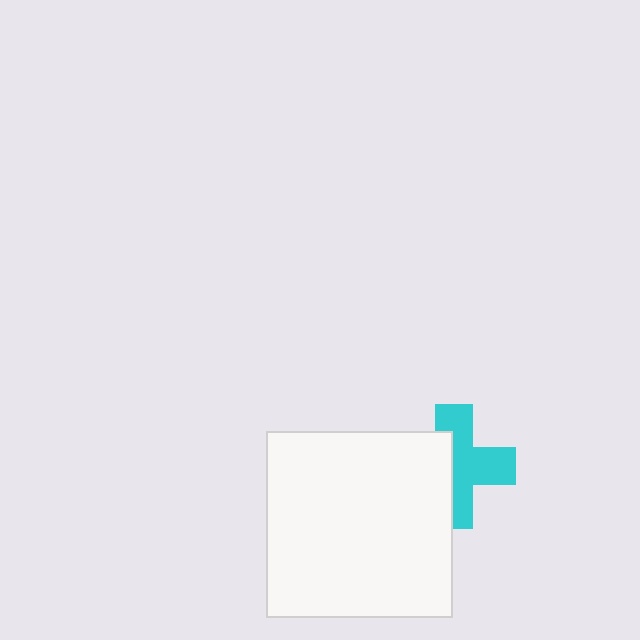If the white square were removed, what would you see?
You would see the complete cyan cross.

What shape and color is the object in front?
The object in front is a white square.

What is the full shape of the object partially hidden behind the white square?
The partially hidden object is a cyan cross.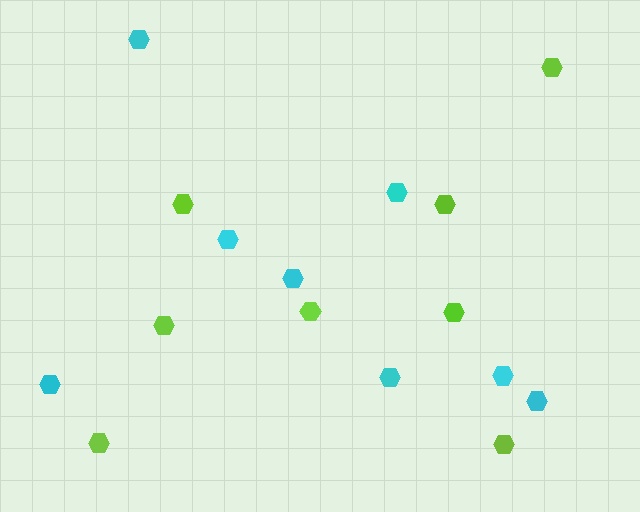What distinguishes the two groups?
There are 2 groups: one group of lime hexagons (8) and one group of cyan hexagons (8).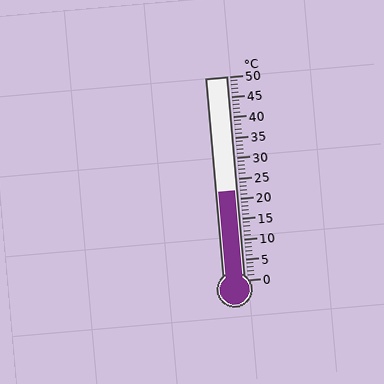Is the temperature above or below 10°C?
The temperature is above 10°C.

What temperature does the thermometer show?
The thermometer shows approximately 22°C.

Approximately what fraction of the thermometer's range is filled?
The thermometer is filled to approximately 45% of its range.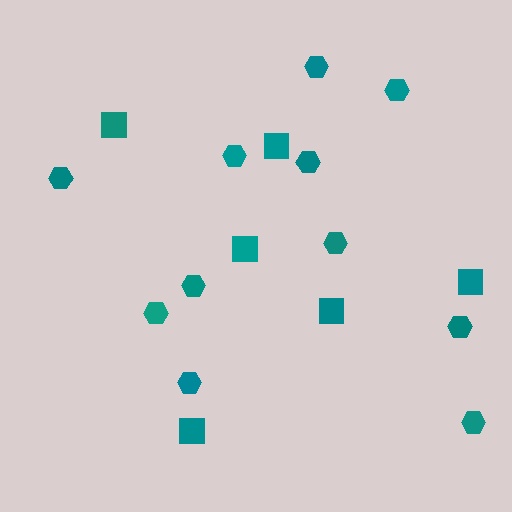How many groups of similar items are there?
There are 2 groups: one group of hexagons (11) and one group of squares (6).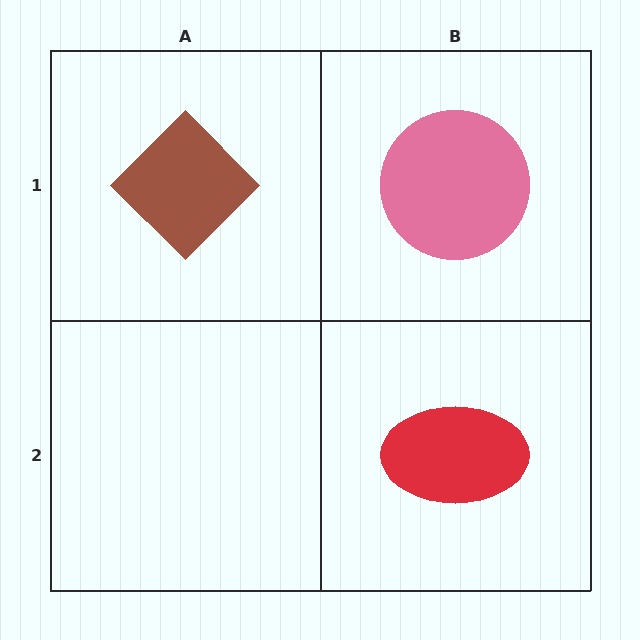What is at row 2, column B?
A red ellipse.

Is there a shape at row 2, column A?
No, that cell is empty.